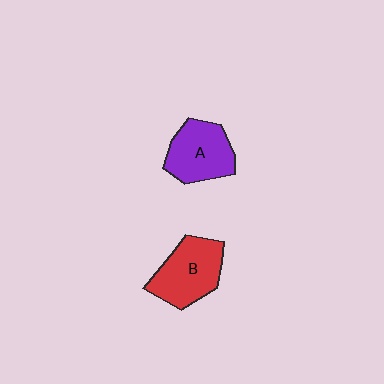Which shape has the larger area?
Shape B (red).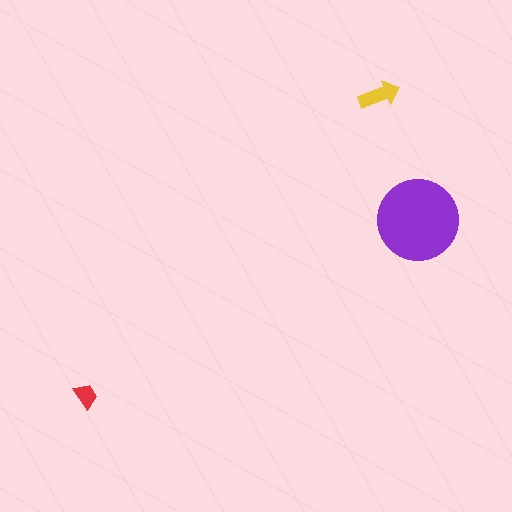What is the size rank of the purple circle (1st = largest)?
1st.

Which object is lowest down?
The red trapezoid is bottommost.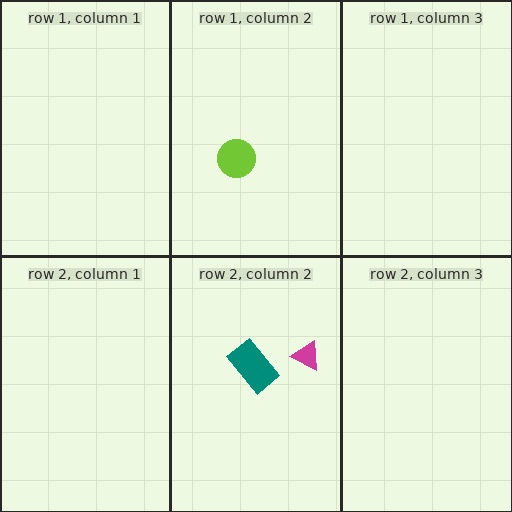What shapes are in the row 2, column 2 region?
The magenta triangle, the teal rectangle.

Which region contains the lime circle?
The row 1, column 2 region.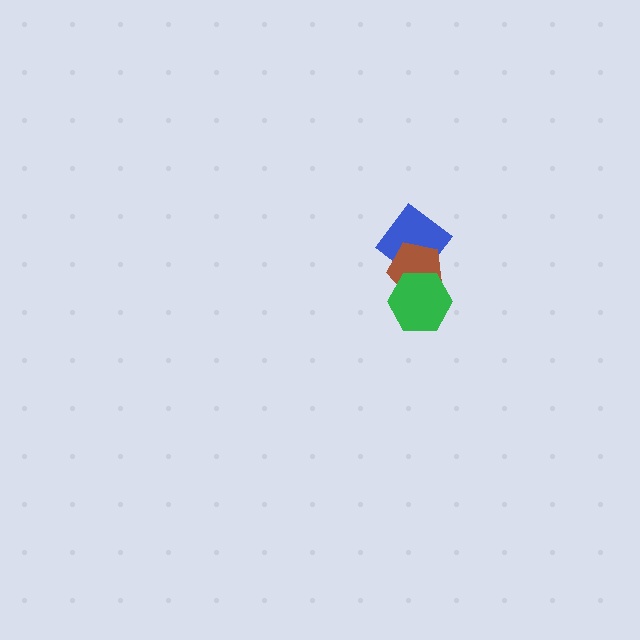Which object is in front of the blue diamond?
The brown pentagon is in front of the blue diamond.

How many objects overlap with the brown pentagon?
2 objects overlap with the brown pentagon.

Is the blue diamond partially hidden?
Yes, it is partially covered by another shape.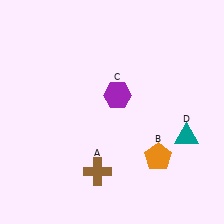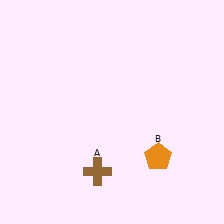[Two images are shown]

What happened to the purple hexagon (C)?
The purple hexagon (C) was removed in Image 2. It was in the top-right area of Image 1.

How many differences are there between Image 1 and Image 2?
There are 2 differences between the two images.